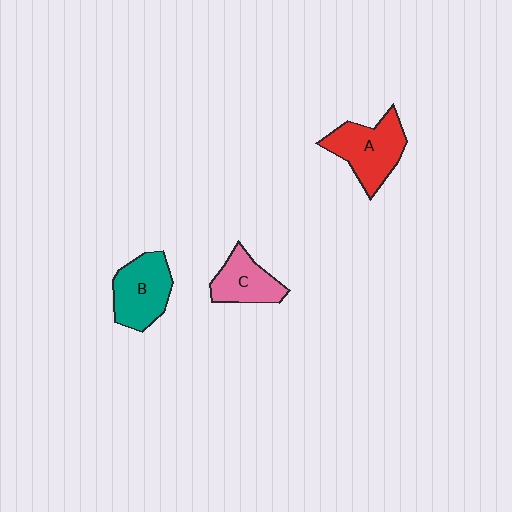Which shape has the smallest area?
Shape C (pink).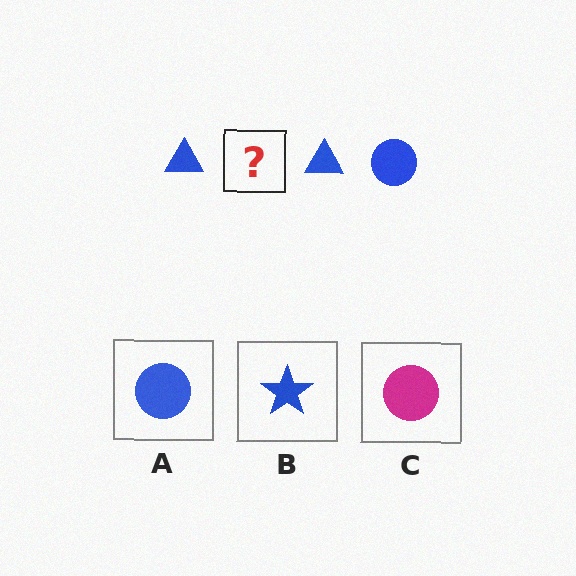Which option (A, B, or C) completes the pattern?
A.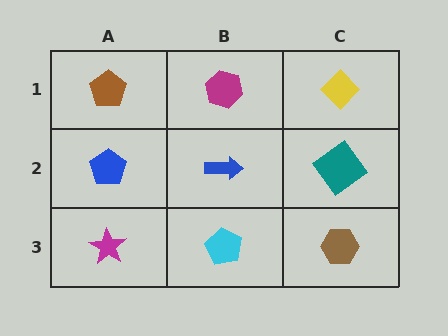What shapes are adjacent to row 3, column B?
A blue arrow (row 2, column B), a magenta star (row 3, column A), a brown hexagon (row 3, column C).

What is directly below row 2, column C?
A brown hexagon.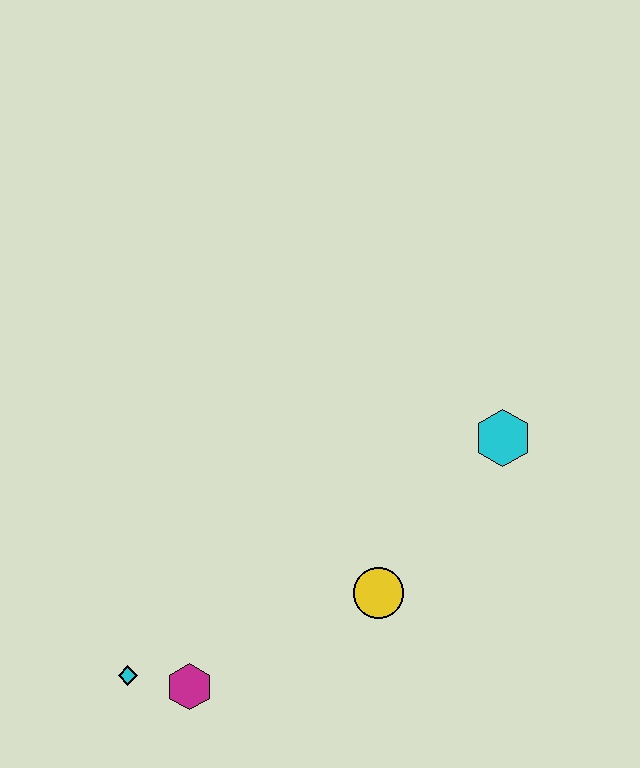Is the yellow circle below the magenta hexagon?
No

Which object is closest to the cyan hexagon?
The yellow circle is closest to the cyan hexagon.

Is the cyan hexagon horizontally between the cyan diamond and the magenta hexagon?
No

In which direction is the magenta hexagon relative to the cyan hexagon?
The magenta hexagon is to the left of the cyan hexagon.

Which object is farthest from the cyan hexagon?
The cyan diamond is farthest from the cyan hexagon.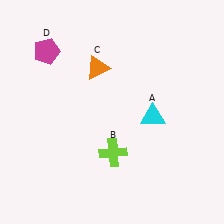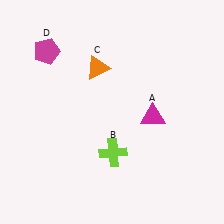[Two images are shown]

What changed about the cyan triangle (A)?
In Image 1, A is cyan. In Image 2, it changed to magenta.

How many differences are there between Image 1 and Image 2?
There is 1 difference between the two images.